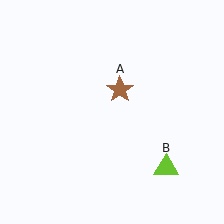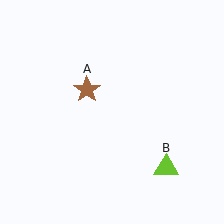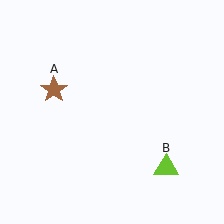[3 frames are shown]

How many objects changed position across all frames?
1 object changed position: brown star (object A).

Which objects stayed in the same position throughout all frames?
Lime triangle (object B) remained stationary.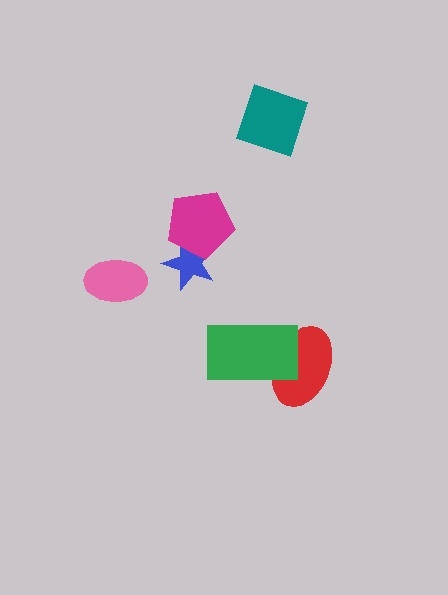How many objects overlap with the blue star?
1 object overlaps with the blue star.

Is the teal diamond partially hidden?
No, no other shape covers it.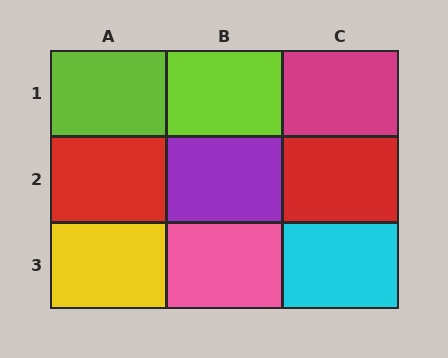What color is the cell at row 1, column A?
Lime.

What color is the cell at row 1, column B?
Lime.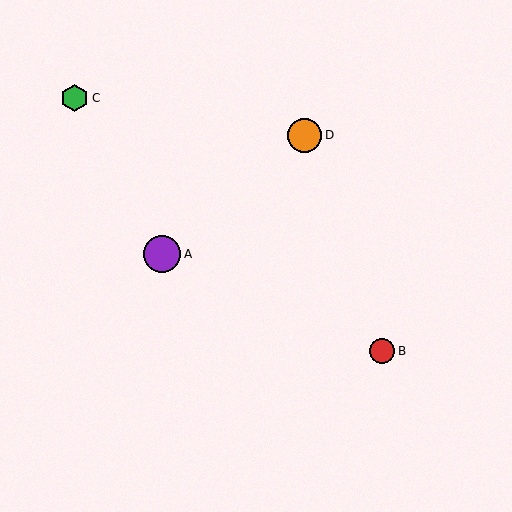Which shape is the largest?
The purple circle (labeled A) is the largest.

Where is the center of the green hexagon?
The center of the green hexagon is at (75, 98).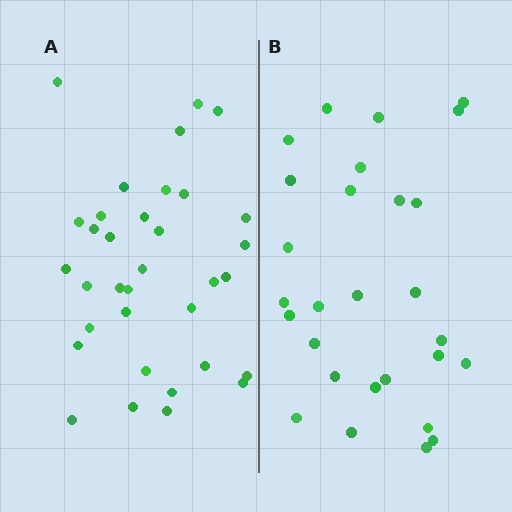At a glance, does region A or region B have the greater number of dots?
Region A (the left region) has more dots.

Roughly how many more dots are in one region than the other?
Region A has about 6 more dots than region B.